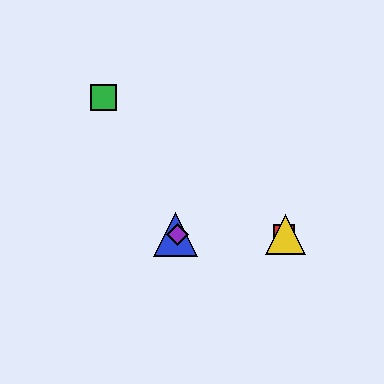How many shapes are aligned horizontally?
4 shapes (the red square, the blue triangle, the yellow triangle, the purple diamond) are aligned horizontally.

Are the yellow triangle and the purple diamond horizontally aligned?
Yes, both are at y≈234.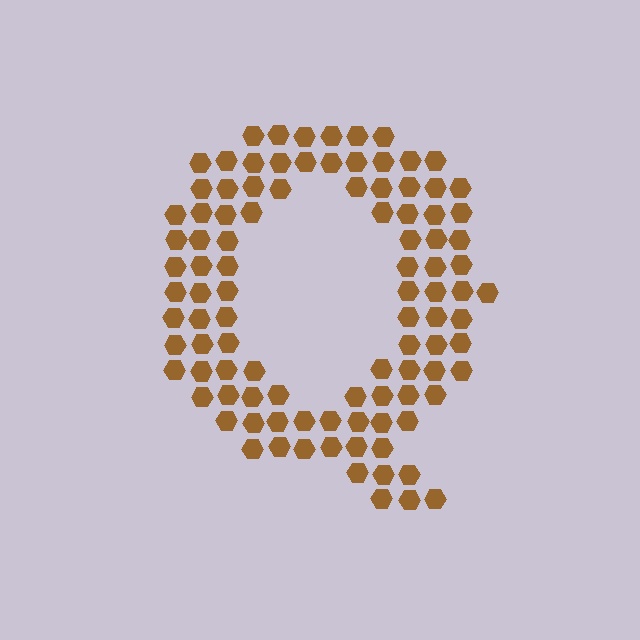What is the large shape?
The large shape is the letter Q.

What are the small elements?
The small elements are hexagons.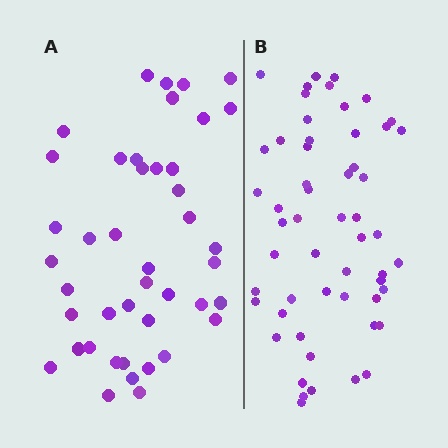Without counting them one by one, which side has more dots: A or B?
Region B (the right region) has more dots.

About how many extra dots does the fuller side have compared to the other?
Region B has roughly 12 or so more dots than region A.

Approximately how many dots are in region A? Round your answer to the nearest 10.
About 40 dots. (The exact count is 43, which rounds to 40.)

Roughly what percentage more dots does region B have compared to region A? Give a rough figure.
About 30% more.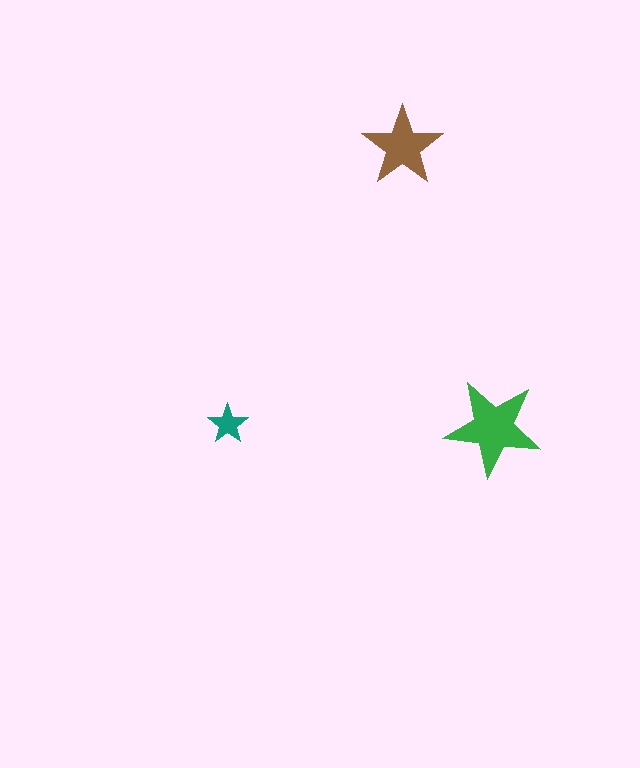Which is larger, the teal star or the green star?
The green one.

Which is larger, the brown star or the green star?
The green one.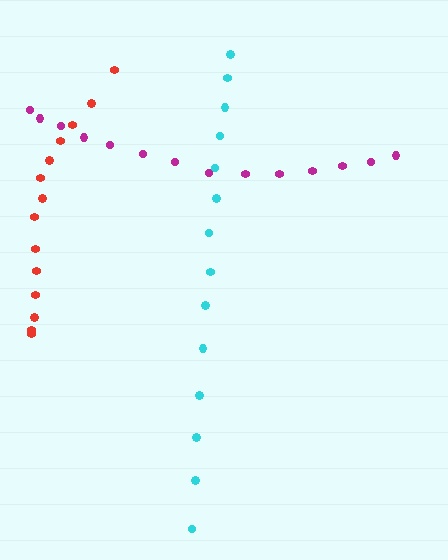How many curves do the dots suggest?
There are 3 distinct paths.